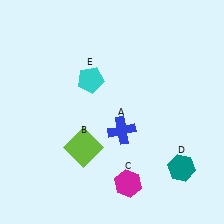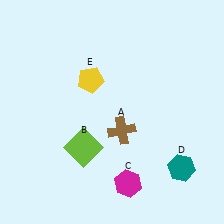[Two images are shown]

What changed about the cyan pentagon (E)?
In Image 1, E is cyan. In Image 2, it changed to yellow.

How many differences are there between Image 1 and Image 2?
There are 2 differences between the two images.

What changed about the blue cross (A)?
In Image 1, A is blue. In Image 2, it changed to brown.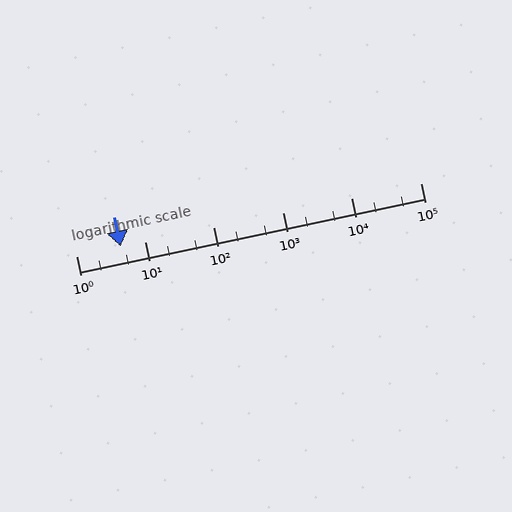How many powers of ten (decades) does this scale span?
The scale spans 5 decades, from 1 to 100000.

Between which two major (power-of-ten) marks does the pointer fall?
The pointer is between 1 and 10.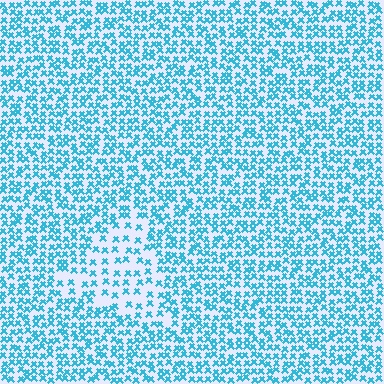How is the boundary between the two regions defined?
The boundary is defined by a change in element density (approximately 2.0x ratio). All elements are the same color, size, and shape.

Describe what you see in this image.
The image contains small cyan elements arranged at two different densities. A triangle-shaped region is visible where the elements are less densely packed than the surrounding area.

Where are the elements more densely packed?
The elements are more densely packed outside the triangle boundary.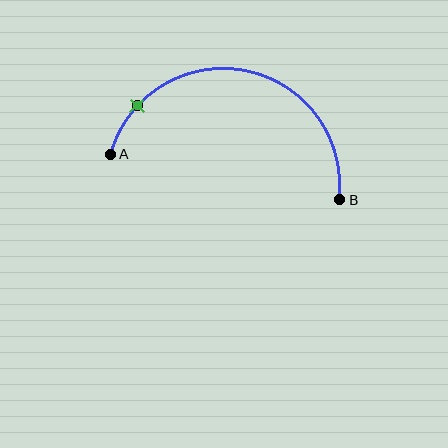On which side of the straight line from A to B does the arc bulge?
The arc bulges above the straight line connecting A and B.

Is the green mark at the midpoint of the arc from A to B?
No. The green mark lies on the arc but is closer to endpoint A. The arc midpoint would be at the point on the curve equidistant along the arc from both A and B.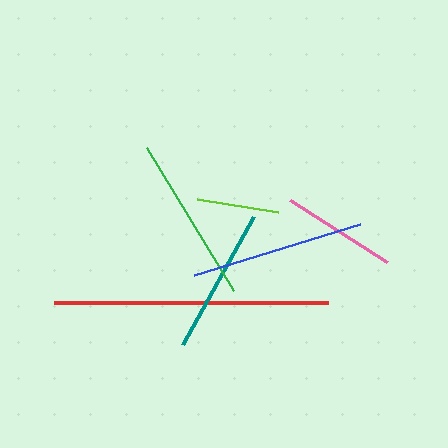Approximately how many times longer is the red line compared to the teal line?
The red line is approximately 1.9 times the length of the teal line.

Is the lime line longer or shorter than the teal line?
The teal line is longer than the lime line.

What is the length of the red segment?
The red segment is approximately 275 pixels long.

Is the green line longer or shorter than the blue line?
The blue line is longer than the green line.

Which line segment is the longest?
The red line is the longest at approximately 275 pixels.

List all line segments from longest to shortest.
From longest to shortest: red, blue, green, teal, pink, lime.